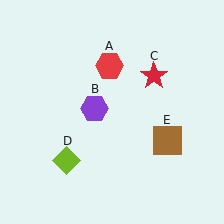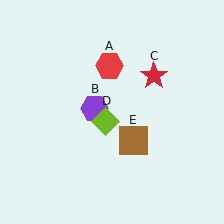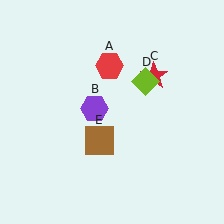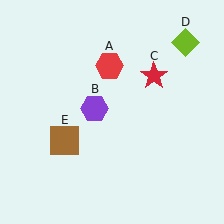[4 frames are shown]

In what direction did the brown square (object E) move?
The brown square (object E) moved left.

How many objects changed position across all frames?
2 objects changed position: lime diamond (object D), brown square (object E).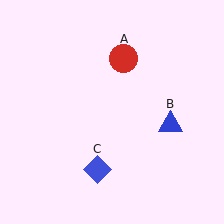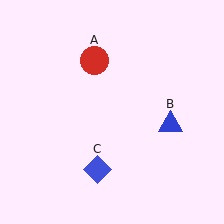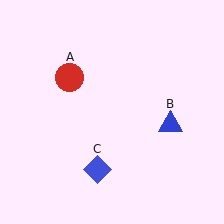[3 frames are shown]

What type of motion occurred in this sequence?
The red circle (object A) rotated counterclockwise around the center of the scene.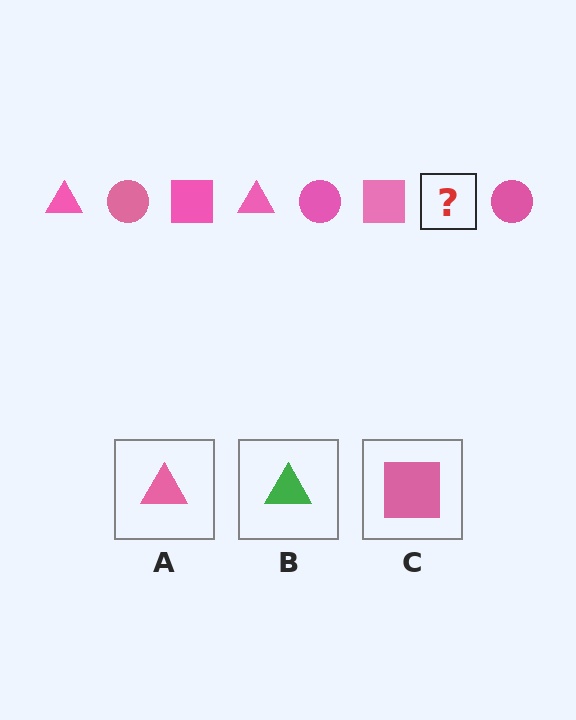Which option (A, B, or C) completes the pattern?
A.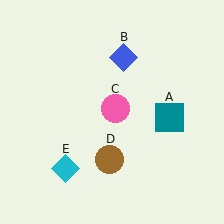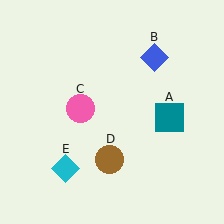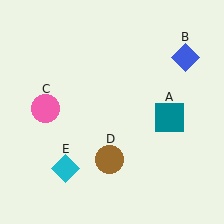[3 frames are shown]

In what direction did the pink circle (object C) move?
The pink circle (object C) moved left.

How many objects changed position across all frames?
2 objects changed position: blue diamond (object B), pink circle (object C).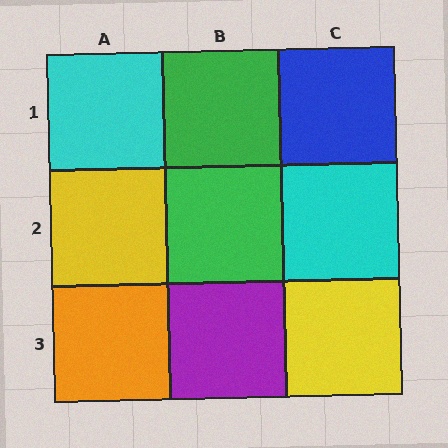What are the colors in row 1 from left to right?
Cyan, green, blue.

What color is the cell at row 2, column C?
Cyan.